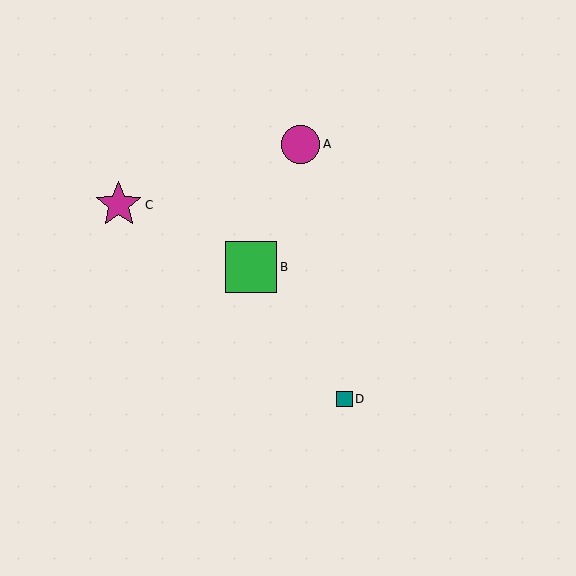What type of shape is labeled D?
Shape D is a teal square.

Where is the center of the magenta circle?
The center of the magenta circle is at (301, 144).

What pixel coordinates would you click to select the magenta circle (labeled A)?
Click at (301, 144) to select the magenta circle A.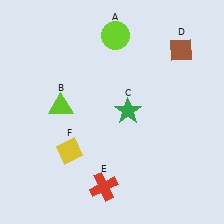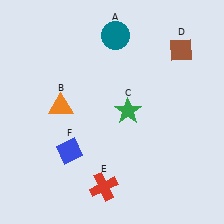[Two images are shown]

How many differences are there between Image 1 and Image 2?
There are 3 differences between the two images.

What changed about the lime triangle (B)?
In Image 1, B is lime. In Image 2, it changed to orange.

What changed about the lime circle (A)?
In Image 1, A is lime. In Image 2, it changed to teal.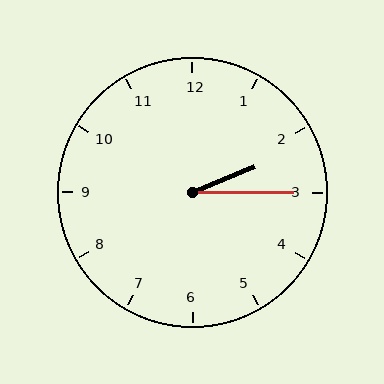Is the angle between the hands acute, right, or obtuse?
It is acute.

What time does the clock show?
2:15.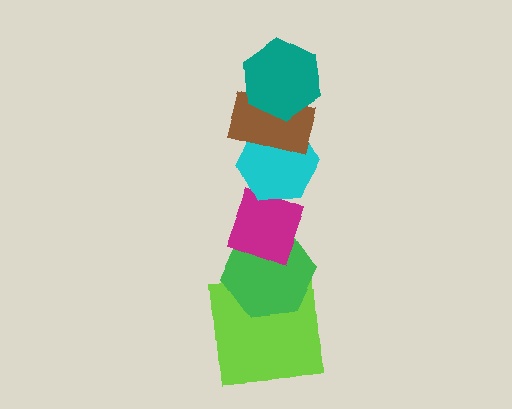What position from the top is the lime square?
The lime square is 6th from the top.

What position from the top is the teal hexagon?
The teal hexagon is 1st from the top.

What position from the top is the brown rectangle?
The brown rectangle is 2nd from the top.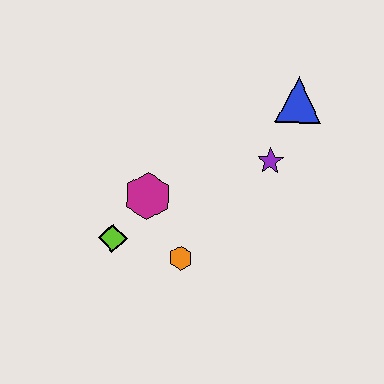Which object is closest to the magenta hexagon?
The lime diamond is closest to the magenta hexagon.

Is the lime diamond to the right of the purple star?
No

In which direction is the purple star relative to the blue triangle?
The purple star is below the blue triangle.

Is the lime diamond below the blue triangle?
Yes